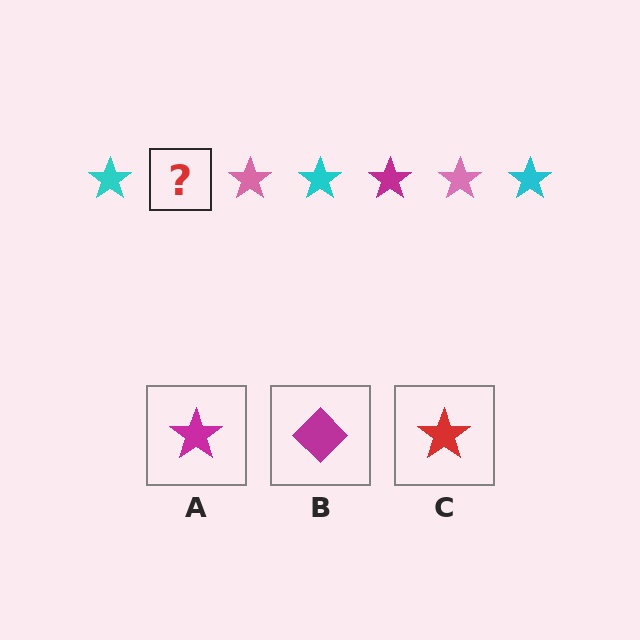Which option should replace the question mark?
Option A.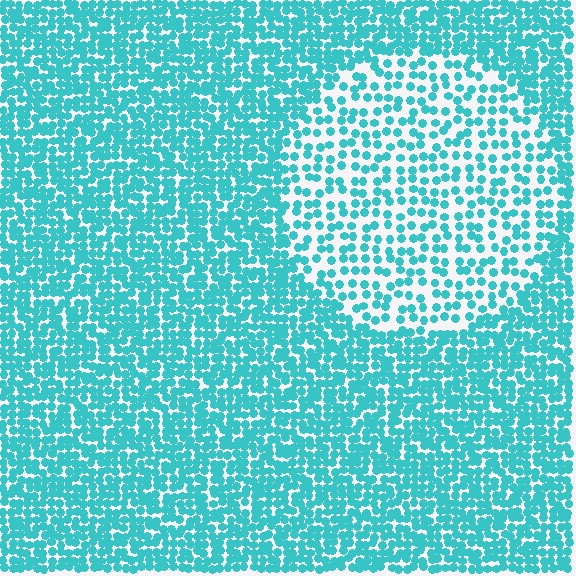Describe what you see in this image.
The image contains small cyan elements arranged at two different densities. A circle-shaped region is visible where the elements are less densely packed than the surrounding area.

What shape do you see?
I see a circle.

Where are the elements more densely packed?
The elements are more densely packed outside the circle boundary.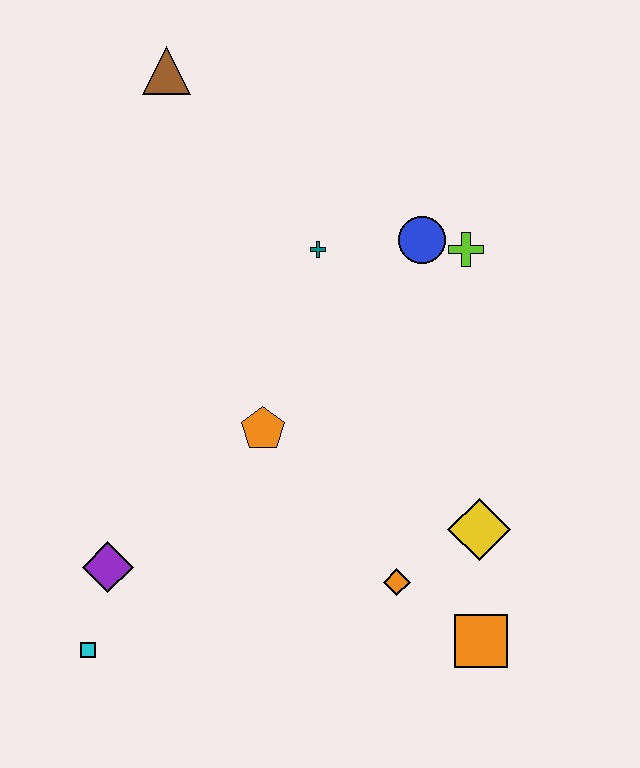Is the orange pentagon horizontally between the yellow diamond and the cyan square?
Yes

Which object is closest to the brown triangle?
The teal cross is closest to the brown triangle.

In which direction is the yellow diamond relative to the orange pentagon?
The yellow diamond is to the right of the orange pentagon.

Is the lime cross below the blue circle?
Yes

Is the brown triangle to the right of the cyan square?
Yes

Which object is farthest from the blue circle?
The cyan square is farthest from the blue circle.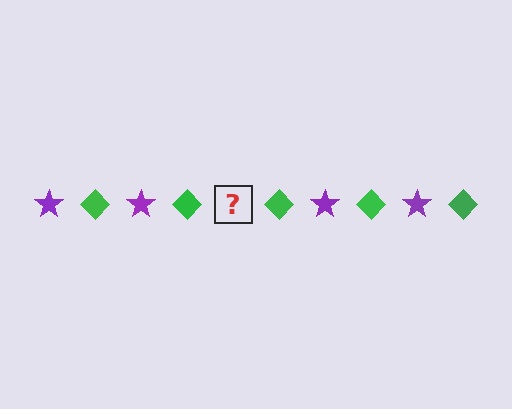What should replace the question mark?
The question mark should be replaced with a purple star.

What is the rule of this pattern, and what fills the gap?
The rule is that the pattern alternates between purple star and green diamond. The gap should be filled with a purple star.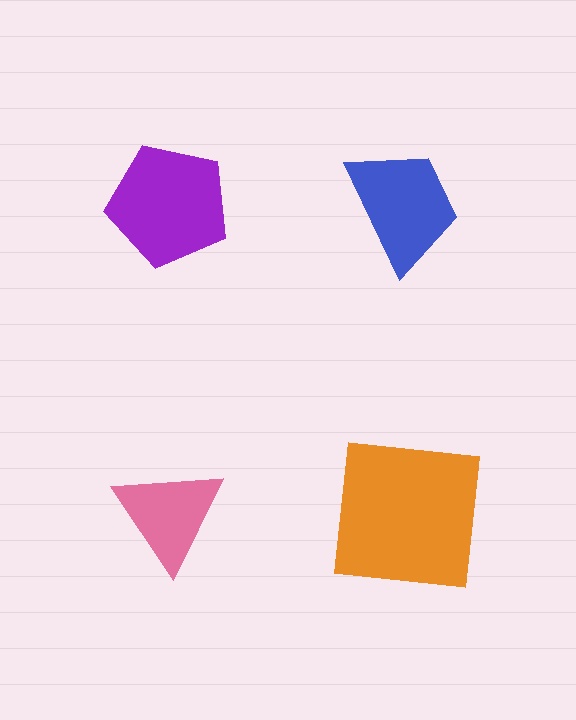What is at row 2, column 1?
A pink triangle.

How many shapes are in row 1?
2 shapes.